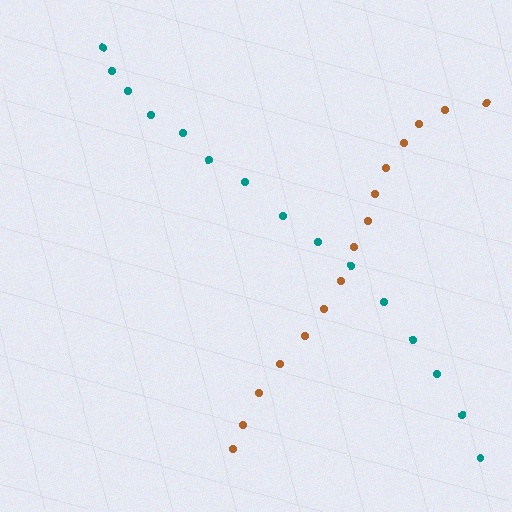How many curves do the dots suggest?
There are 2 distinct paths.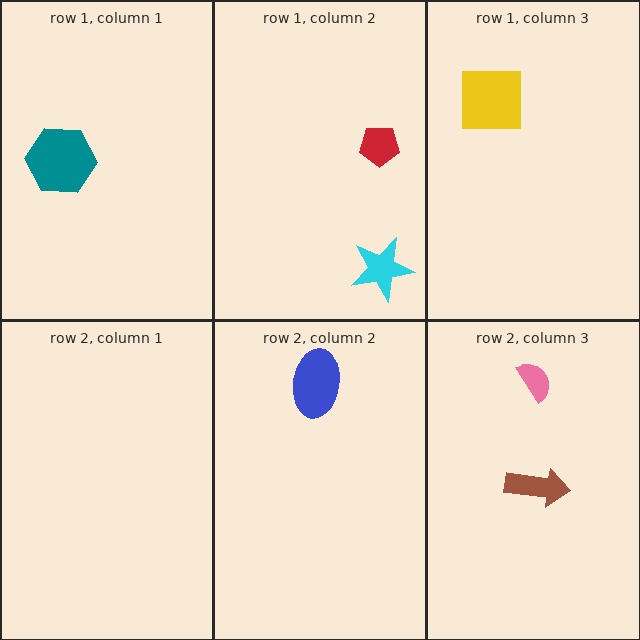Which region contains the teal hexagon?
The row 1, column 1 region.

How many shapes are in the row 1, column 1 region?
1.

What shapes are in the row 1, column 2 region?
The cyan star, the red pentagon.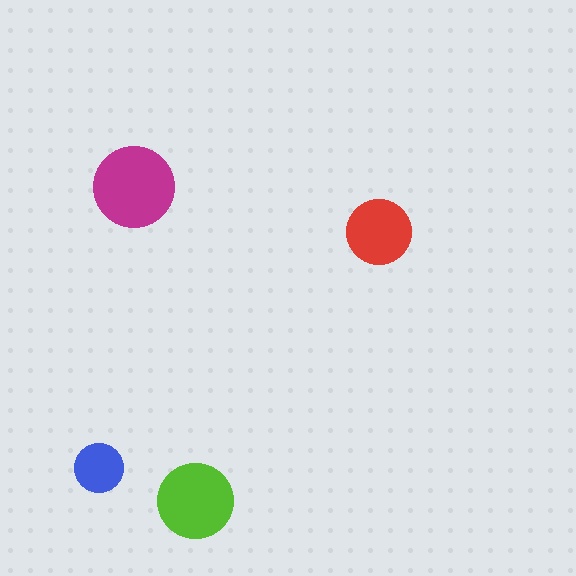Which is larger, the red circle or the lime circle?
The lime one.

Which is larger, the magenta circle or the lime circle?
The magenta one.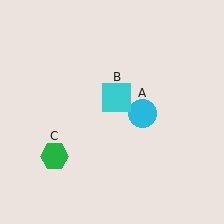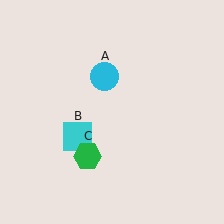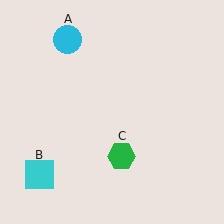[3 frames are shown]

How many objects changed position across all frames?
3 objects changed position: cyan circle (object A), cyan square (object B), green hexagon (object C).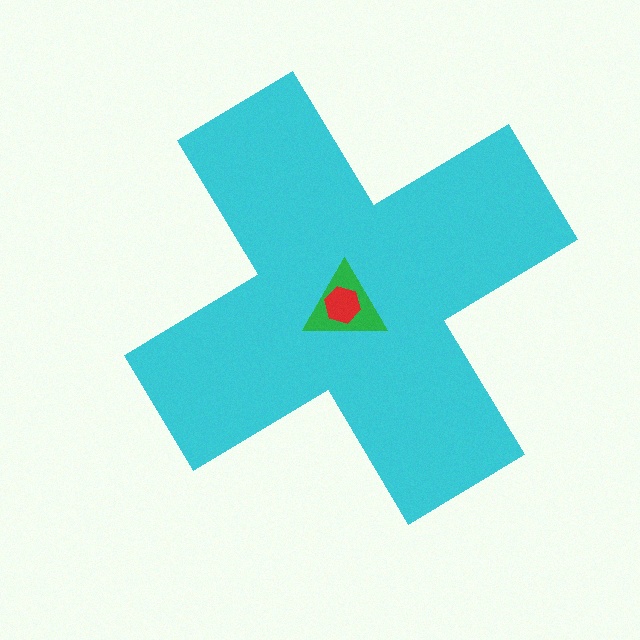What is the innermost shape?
The red hexagon.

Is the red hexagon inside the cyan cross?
Yes.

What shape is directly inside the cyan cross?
The green triangle.